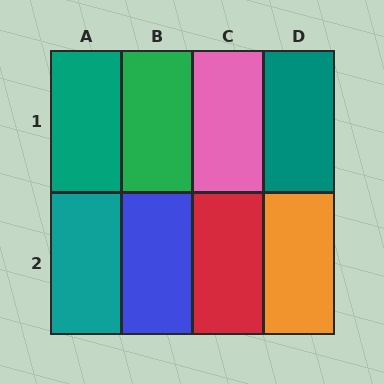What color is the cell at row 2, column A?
Teal.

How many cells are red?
1 cell is red.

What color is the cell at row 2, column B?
Blue.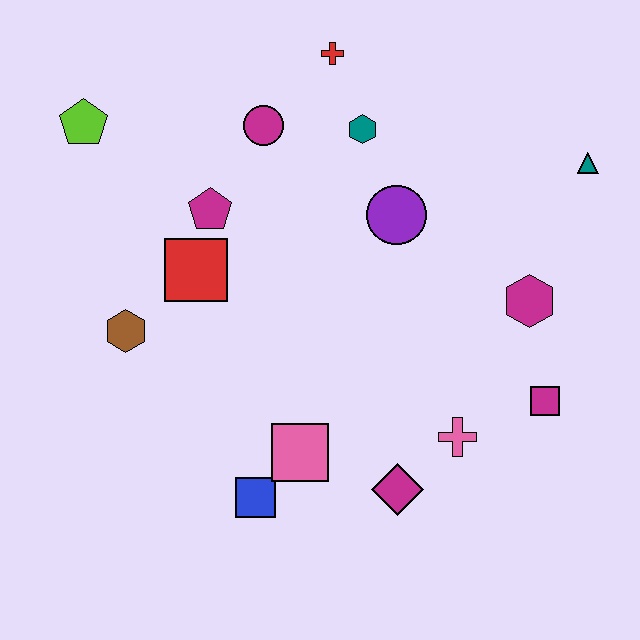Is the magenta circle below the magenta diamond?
No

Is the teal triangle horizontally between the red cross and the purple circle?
No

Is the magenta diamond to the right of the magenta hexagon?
No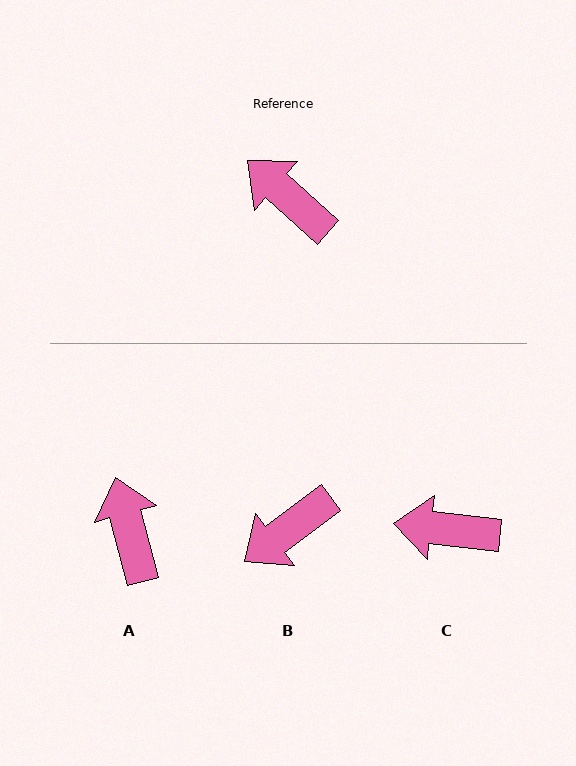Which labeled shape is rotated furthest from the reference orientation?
B, about 78 degrees away.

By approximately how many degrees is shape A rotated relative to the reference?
Approximately 34 degrees clockwise.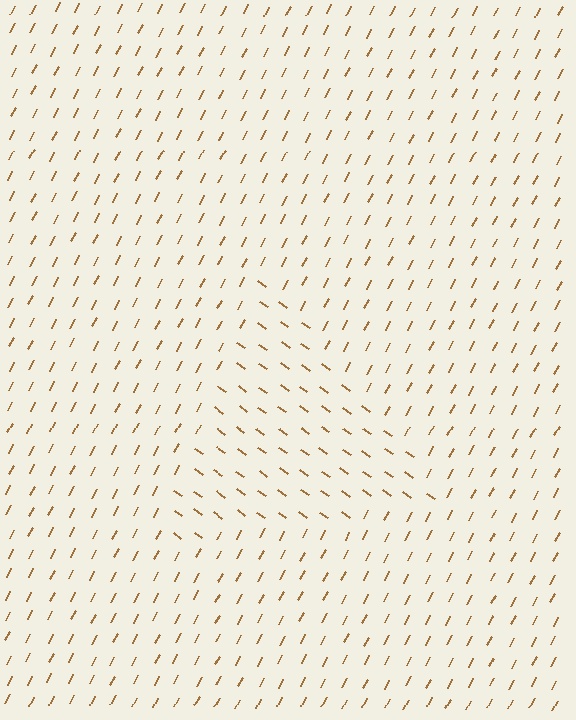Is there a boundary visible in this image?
Yes, there is a texture boundary formed by a change in line orientation.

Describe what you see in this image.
The image is filled with small brown line segments. A triangle region in the image has lines oriented differently from the surrounding lines, creating a visible texture boundary.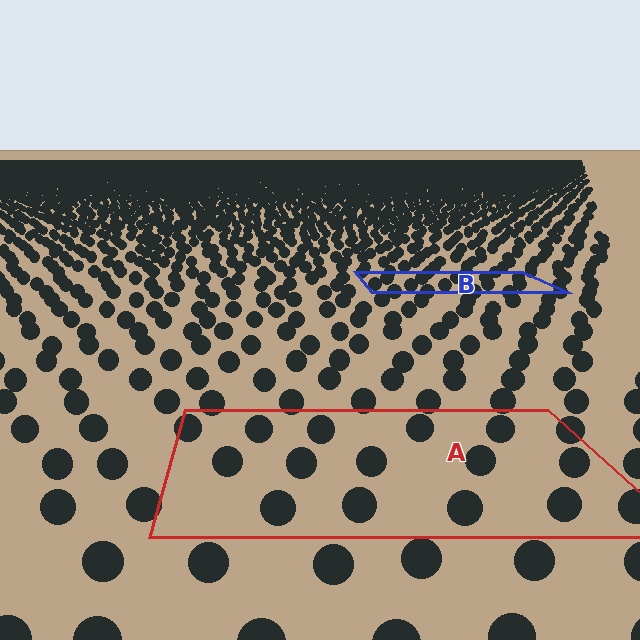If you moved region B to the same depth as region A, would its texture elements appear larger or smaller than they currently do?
They would appear larger. At a closer depth, the same texture elements are projected at a bigger on-screen size.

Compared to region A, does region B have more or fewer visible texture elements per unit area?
Region B has more texture elements per unit area — they are packed more densely because it is farther away.